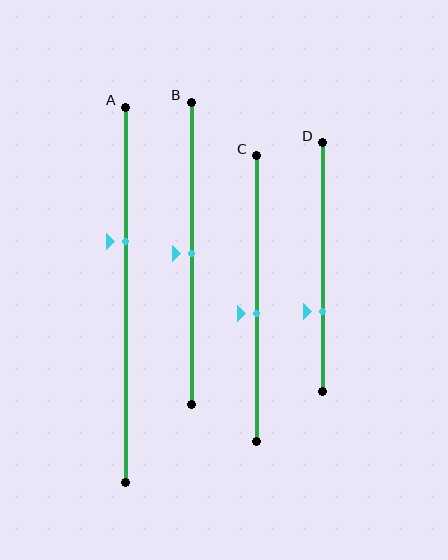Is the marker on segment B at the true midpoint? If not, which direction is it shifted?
Yes, the marker on segment B is at the true midpoint.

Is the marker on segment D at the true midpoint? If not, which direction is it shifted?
No, the marker on segment D is shifted downward by about 18% of the segment length.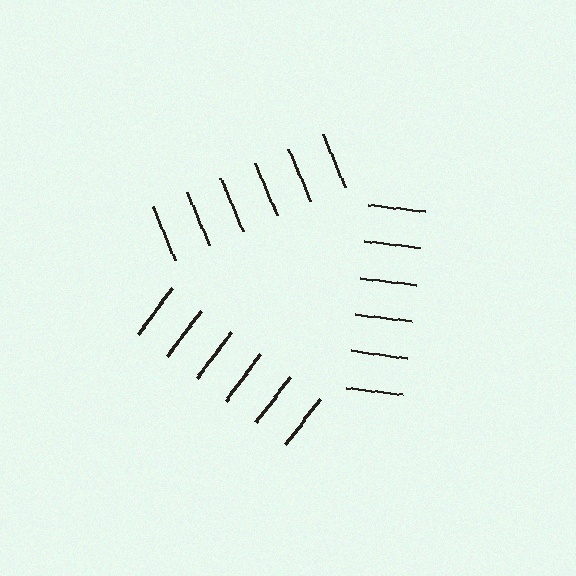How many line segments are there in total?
18 — 6 along each of the 3 edges.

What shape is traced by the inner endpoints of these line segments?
An illusory triangle — the line segments terminate on its edges but no continuous stroke is drawn.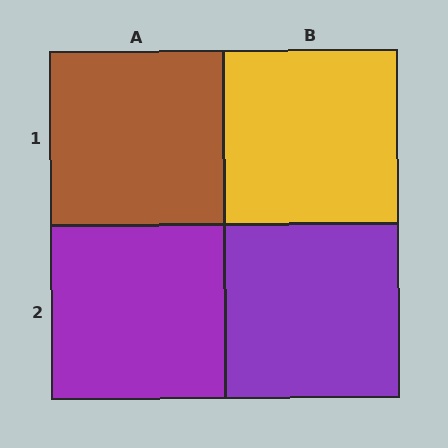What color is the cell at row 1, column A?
Brown.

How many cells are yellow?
1 cell is yellow.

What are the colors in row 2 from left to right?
Purple, purple.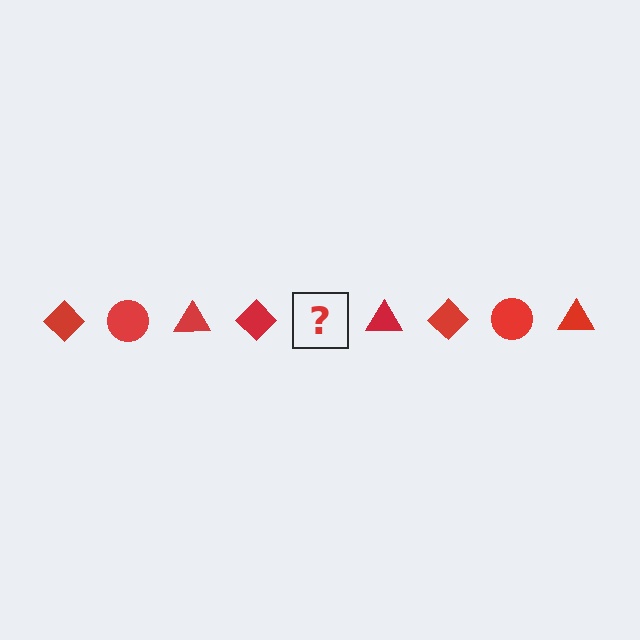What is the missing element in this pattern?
The missing element is a red circle.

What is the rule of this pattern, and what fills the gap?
The rule is that the pattern cycles through diamond, circle, triangle shapes in red. The gap should be filled with a red circle.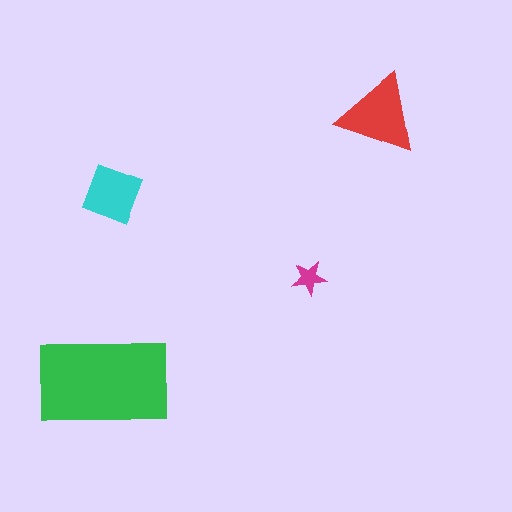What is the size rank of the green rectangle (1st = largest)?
1st.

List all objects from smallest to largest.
The magenta star, the cyan diamond, the red triangle, the green rectangle.